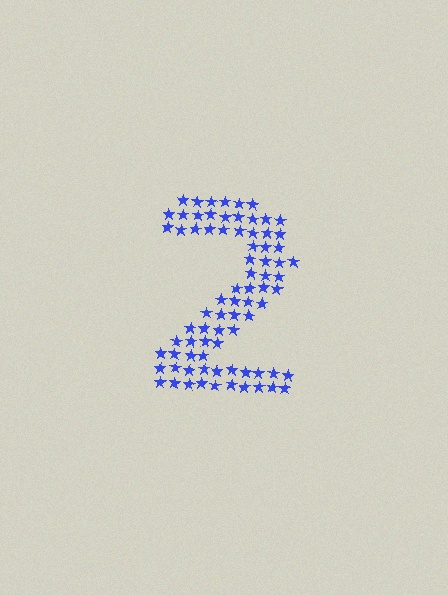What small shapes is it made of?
It is made of small stars.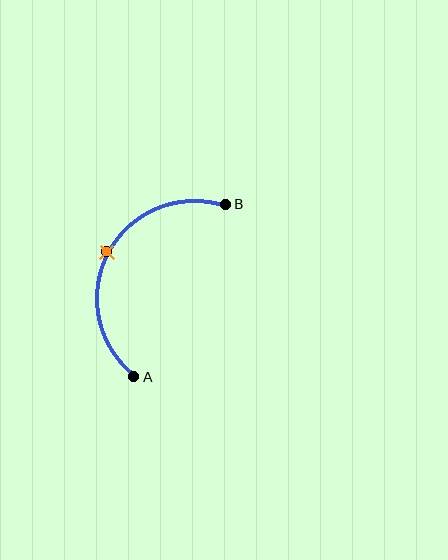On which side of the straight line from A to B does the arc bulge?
The arc bulges to the left of the straight line connecting A and B.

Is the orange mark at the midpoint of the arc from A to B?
Yes. The orange mark lies on the arc at equal arc-length from both A and B — it is the arc midpoint.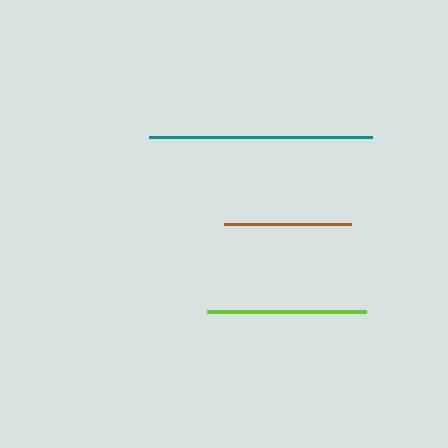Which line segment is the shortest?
The brown line is the shortest at approximately 127 pixels.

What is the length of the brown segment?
The brown segment is approximately 127 pixels long.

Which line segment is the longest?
The teal line is the longest at approximately 223 pixels.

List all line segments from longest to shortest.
From longest to shortest: teal, lime, brown.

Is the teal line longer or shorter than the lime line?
The teal line is longer than the lime line.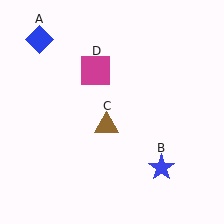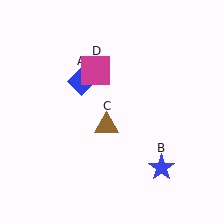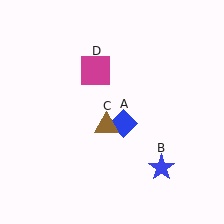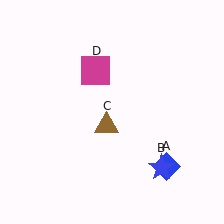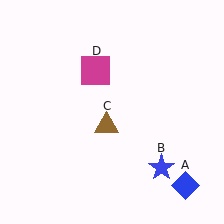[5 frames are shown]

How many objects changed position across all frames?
1 object changed position: blue diamond (object A).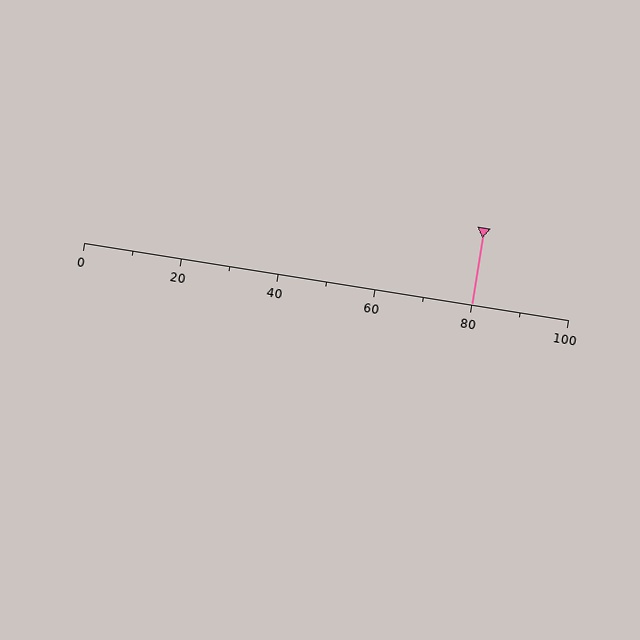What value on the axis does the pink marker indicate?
The marker indicates approximately 80.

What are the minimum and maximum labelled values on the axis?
The axis runs from 0 to 100.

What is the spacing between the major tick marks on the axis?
The major ticks are spaced 20 apart.